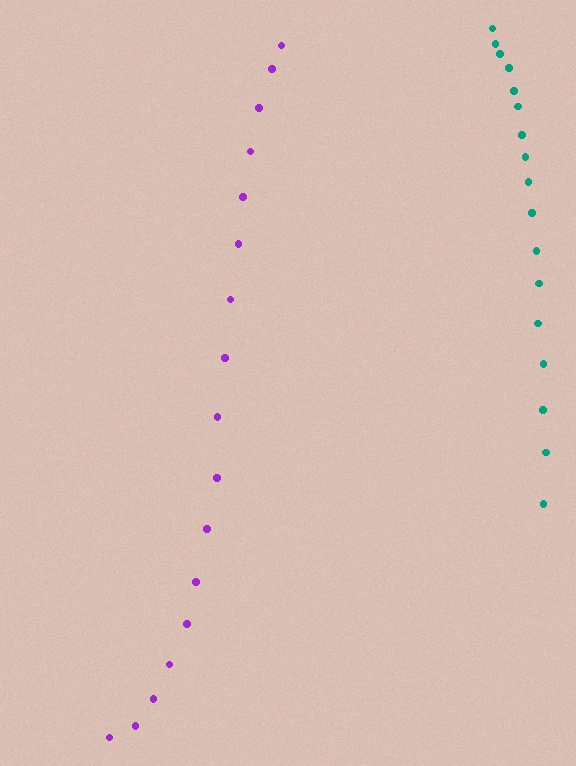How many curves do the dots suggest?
There are 2 distinct paths.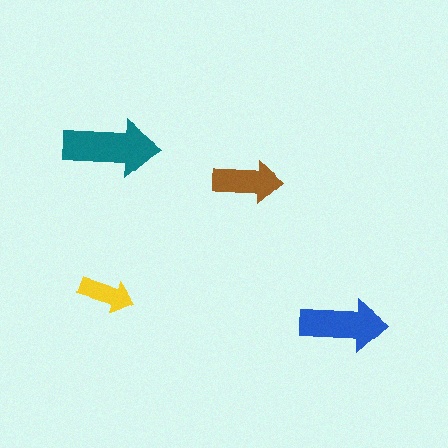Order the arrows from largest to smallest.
the teal one, the blue one, the brown one, the yellow one.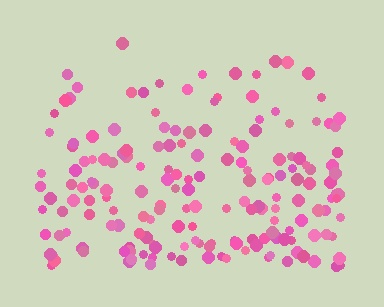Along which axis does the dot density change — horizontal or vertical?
Vertical.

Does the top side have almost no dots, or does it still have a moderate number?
Still a moderate number, just noticeably fewer than the bottom.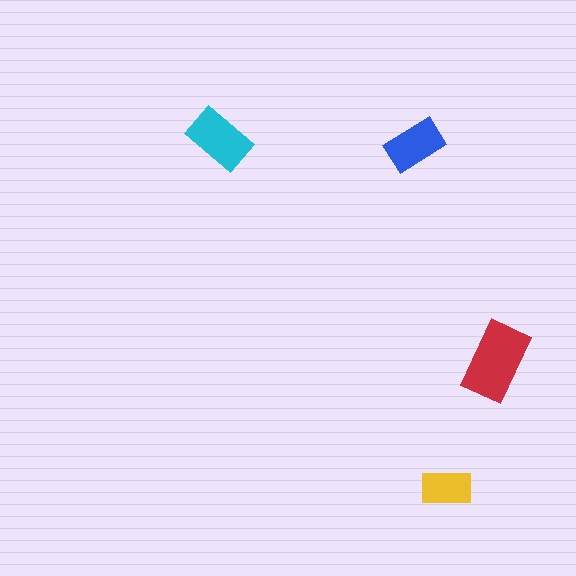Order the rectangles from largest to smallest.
the red one, the cyan one, the blue one, the yellow one.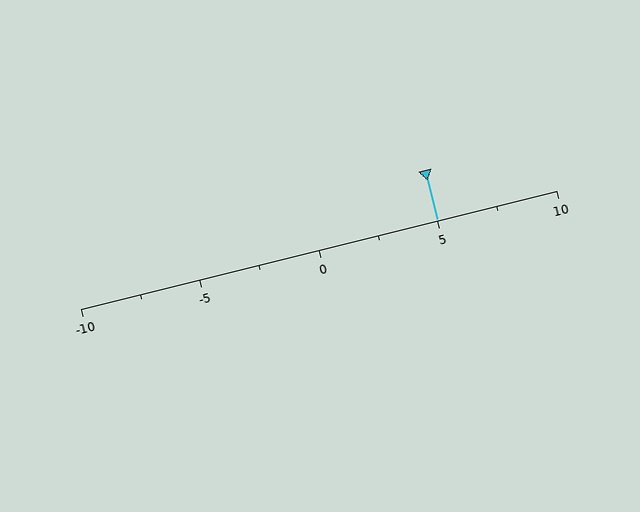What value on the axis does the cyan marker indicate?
The marker indicates approximately 5.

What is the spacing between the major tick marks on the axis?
The major ticks are spaced 5 apart.